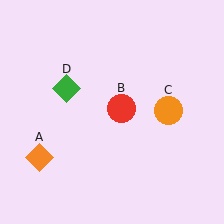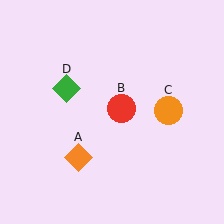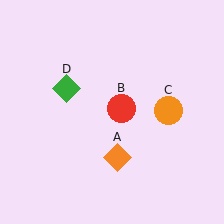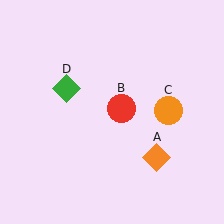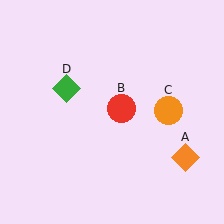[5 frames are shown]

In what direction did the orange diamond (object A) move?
The orange diamond (object A) moved right.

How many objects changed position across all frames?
1 object changed position: orange diamond (object A).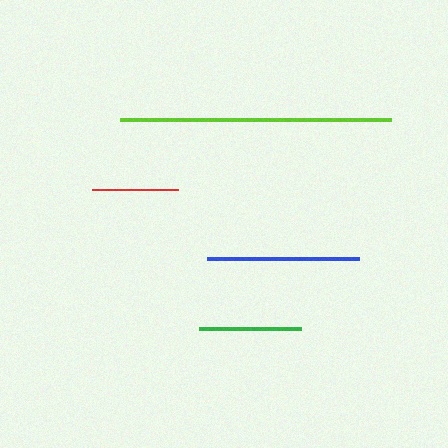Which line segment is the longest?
The lime line is the longest at approximately 270 pixels.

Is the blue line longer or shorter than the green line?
The blue line is longer than the green line.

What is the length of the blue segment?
The blue segment is approximately 152 pixels long.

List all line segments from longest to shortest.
From longest to shortest: lime, blue, green, red.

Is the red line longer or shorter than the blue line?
The blue line is longer than the red line.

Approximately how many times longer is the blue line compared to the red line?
The blue line is approximately 1.8 times the length of the red line.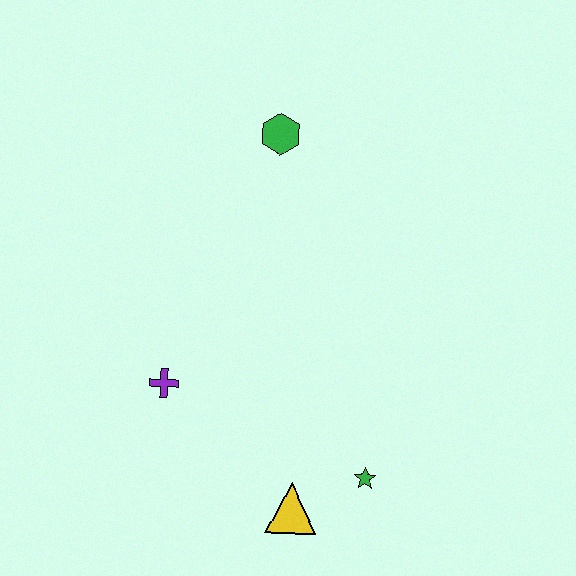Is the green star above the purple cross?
No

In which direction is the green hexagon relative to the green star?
The green hexagon is above the green star.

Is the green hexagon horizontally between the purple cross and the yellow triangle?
Yes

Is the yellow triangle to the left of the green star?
Yes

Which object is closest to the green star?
The yellow triangle is closest to the green star.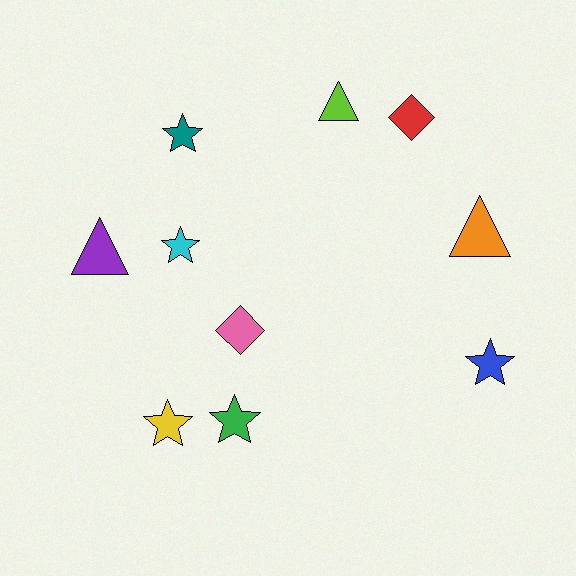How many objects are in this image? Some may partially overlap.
There are 10 objects.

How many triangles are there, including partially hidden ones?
There are 3 triangles.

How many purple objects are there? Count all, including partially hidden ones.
There is 1 purple object.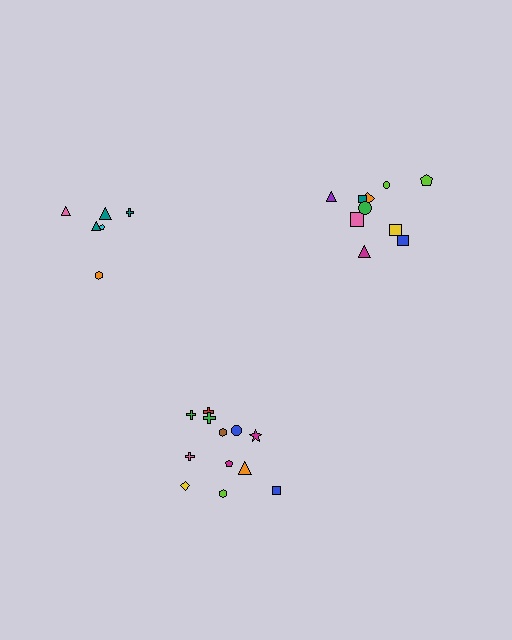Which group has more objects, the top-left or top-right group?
The top-right group.